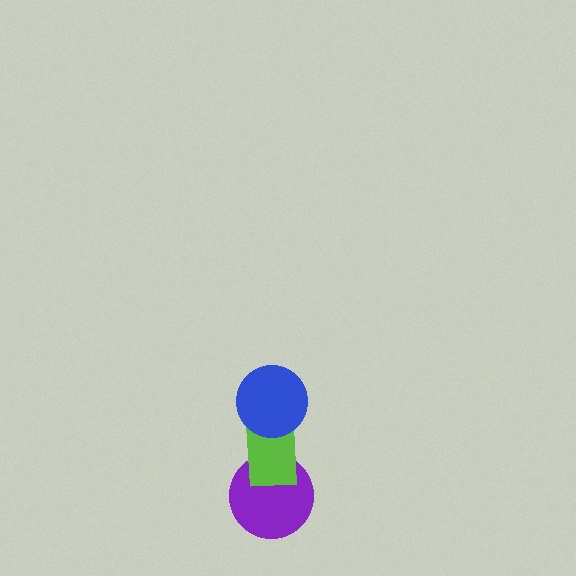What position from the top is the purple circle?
The purple circle is 3rd from the top.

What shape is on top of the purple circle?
The lime rectangle is on top of the purple circle.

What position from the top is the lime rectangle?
The lime rectangle is 2nd from the top.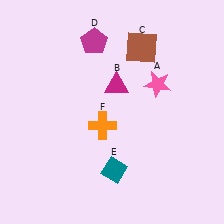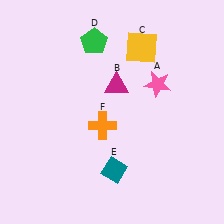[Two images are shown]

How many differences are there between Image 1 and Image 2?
There are 2 differences between the two images.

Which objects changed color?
C changed from brown to yellow. D changed from magenta to green.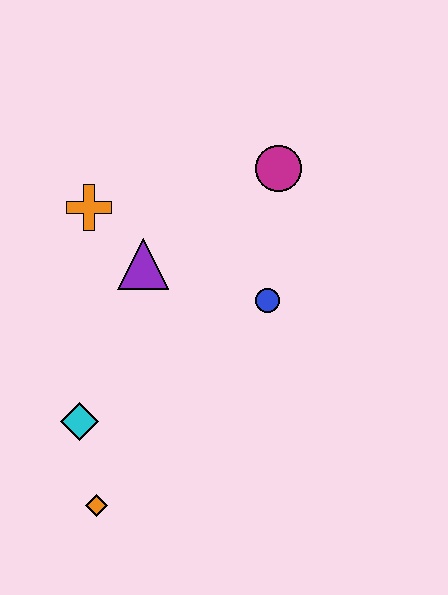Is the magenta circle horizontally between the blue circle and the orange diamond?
No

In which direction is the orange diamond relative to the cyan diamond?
The orange diamond is below the cyan diamond.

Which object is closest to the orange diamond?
The cyan diamond is closest to the orange diamond.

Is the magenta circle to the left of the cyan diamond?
No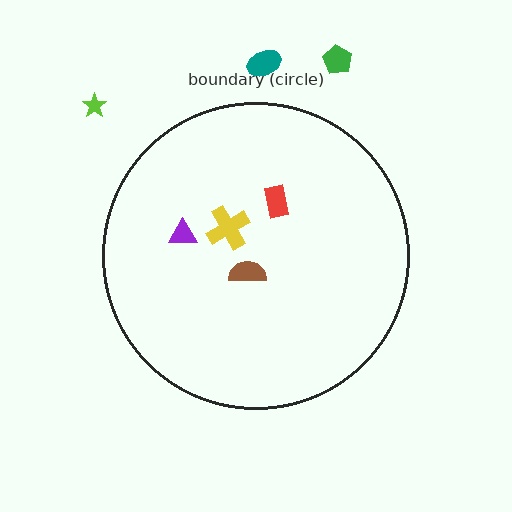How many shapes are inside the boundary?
4 inside, 3 outside.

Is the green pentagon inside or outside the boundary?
Outside.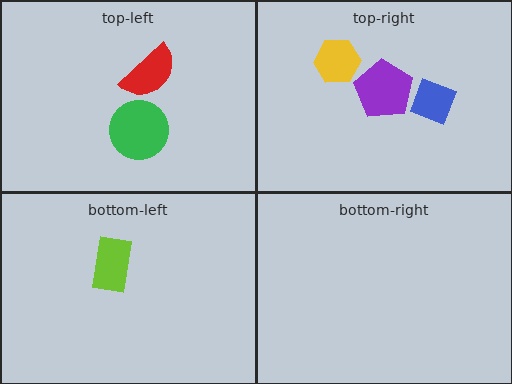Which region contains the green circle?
The top-left region.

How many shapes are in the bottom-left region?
1.